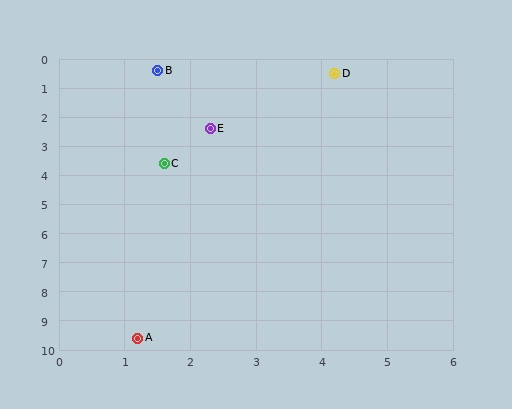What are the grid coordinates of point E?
Point E is at approximately (2.3, 2.4).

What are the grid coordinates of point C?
Point C is at approximately (1.6, 3.6).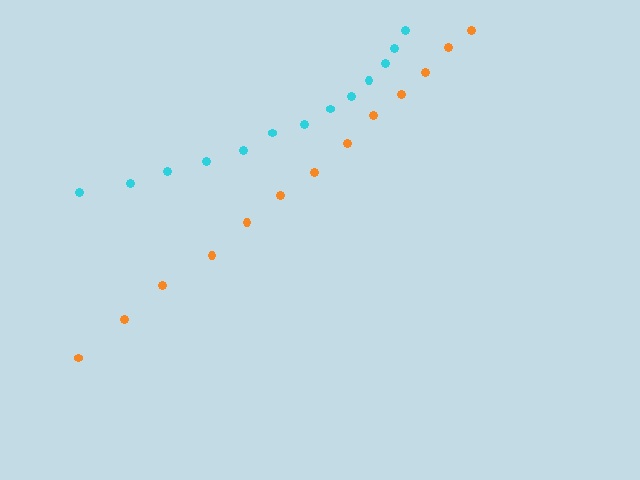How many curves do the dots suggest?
There are 2 distinct paths.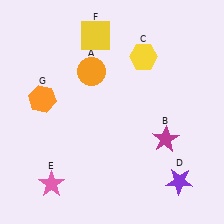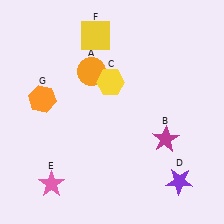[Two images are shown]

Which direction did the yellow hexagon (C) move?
The yellow hexagon (C) moved left.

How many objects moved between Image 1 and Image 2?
1 object moved between the two images.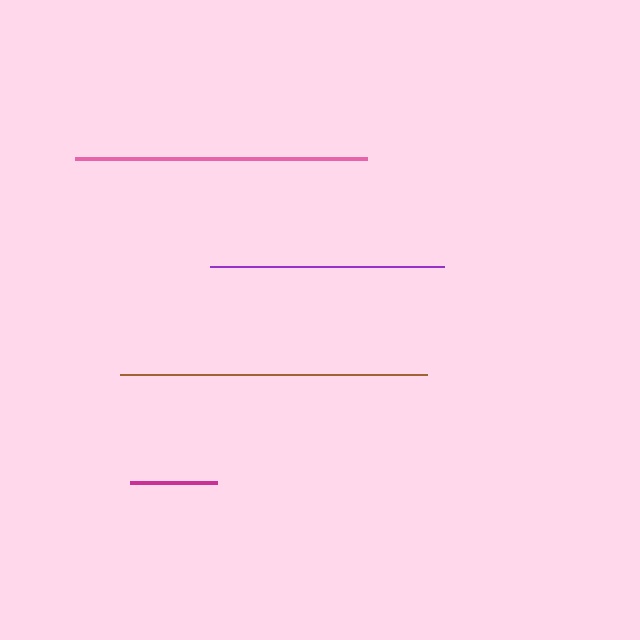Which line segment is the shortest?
The magenta line is the shortest at approximately 87 pixels.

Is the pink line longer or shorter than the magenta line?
The pink line is longer than the magenta line.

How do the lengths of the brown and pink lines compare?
The brown and pink lines are approximately the same length.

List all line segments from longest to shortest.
From longest to shortest: brown, pink, purple, magenta.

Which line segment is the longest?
The brown line is the longest at approximately 307 pixels.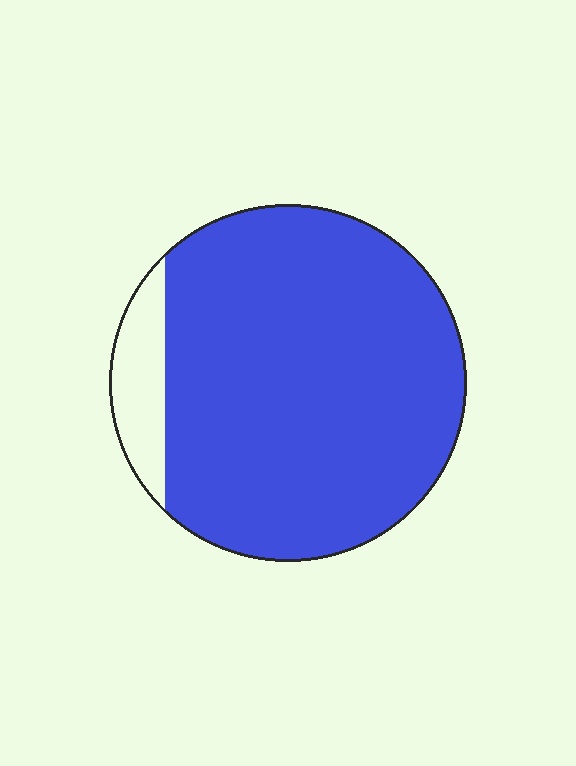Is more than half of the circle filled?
Yes.